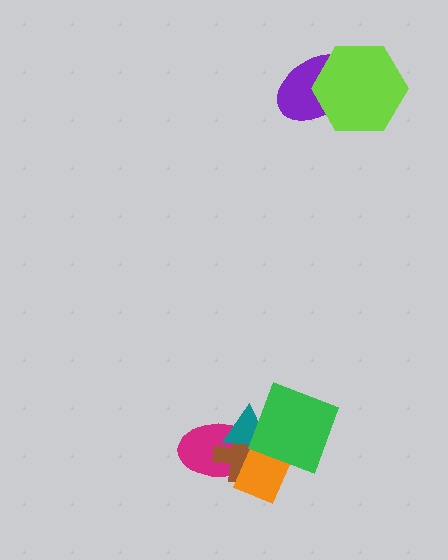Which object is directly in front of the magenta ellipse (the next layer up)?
The brown cross is directly in front of the magenta ellipse.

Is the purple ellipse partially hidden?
Yes, it is partially covered by another shape.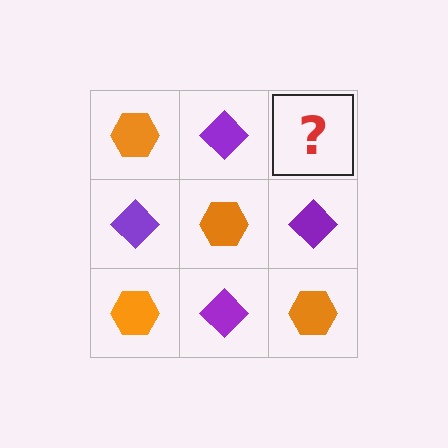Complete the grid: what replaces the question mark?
The question mark should be replaced with an orange hexagon.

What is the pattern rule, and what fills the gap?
The rule is that it alternates orange hexagon and purple diamond in a checkerboard pattern. The gap should be filled with an orange hexagon.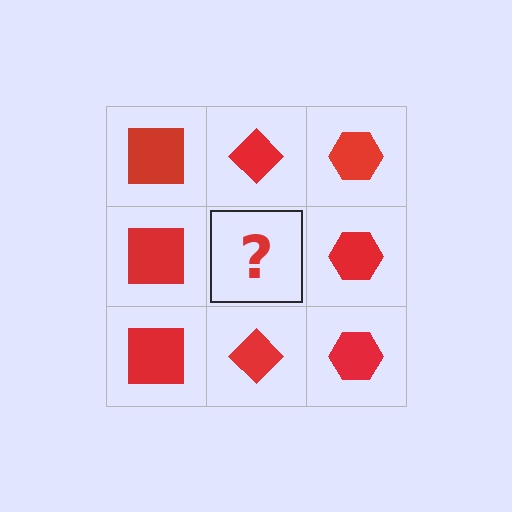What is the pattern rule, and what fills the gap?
The rule is that each column has a consistent shape. The gap should be filled with a red diamond.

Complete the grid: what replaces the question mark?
The question mark should be replaced with a red diamond.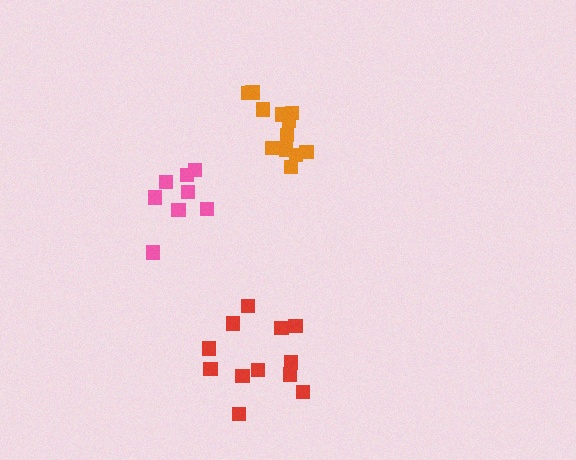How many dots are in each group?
Group 1: 12 dots, Group 2: 12 dots, Group 3: 8 dots (32 total).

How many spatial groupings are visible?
There are 3 spatial groupings.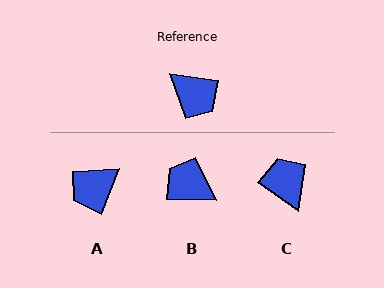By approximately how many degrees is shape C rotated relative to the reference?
Approximately 152 degrees counter-clockwise.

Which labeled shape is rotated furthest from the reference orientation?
B, about 173 degrees away.